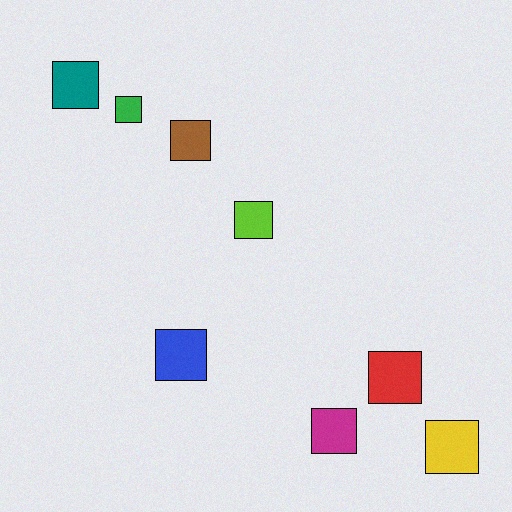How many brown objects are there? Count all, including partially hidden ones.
There is 1 brown object.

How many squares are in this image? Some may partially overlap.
There are 8 squares.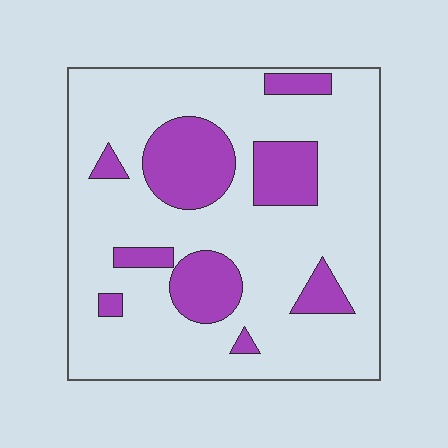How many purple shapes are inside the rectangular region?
9.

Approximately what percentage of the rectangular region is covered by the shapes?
Approximately 20%.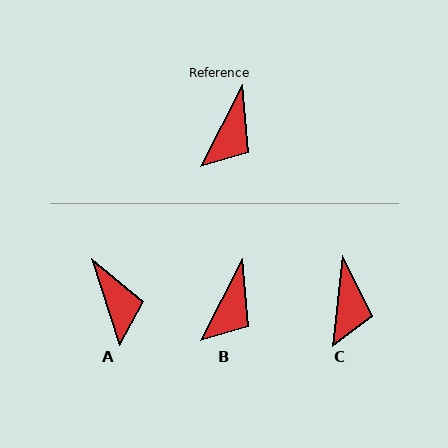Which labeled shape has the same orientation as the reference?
B.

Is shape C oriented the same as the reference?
No, it is off by about 21 degrees.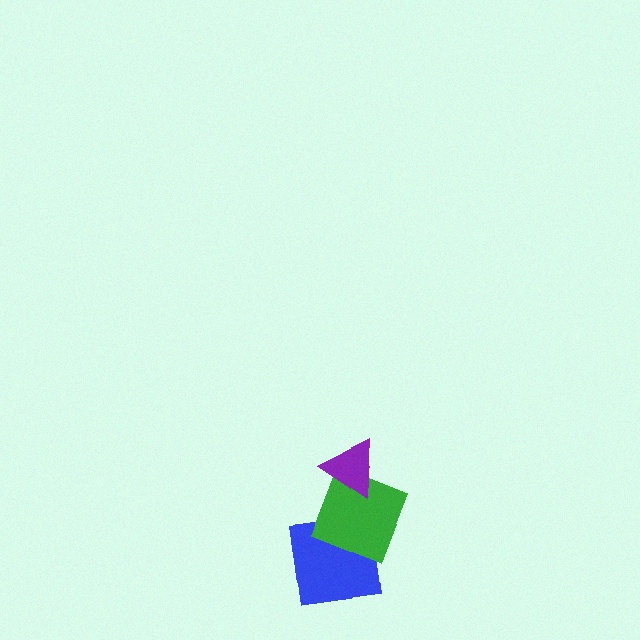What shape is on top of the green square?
The purple triangle is on top of the green square.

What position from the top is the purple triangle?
The purple triangle is 1st from the top.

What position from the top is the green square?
The green square is 2nd from the top.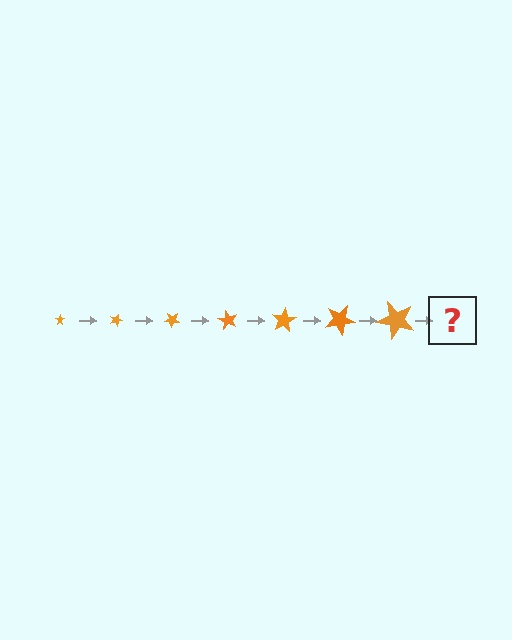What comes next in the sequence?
The next element should be a star, larger than the previous one and rotated 140 degrees from the start.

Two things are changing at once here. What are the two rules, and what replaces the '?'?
The two rules are that the star grows larger each step and it rotates 20 degrees each step. The '?' should be a star, larger than the previous one and rotated 140 degrees from the start.